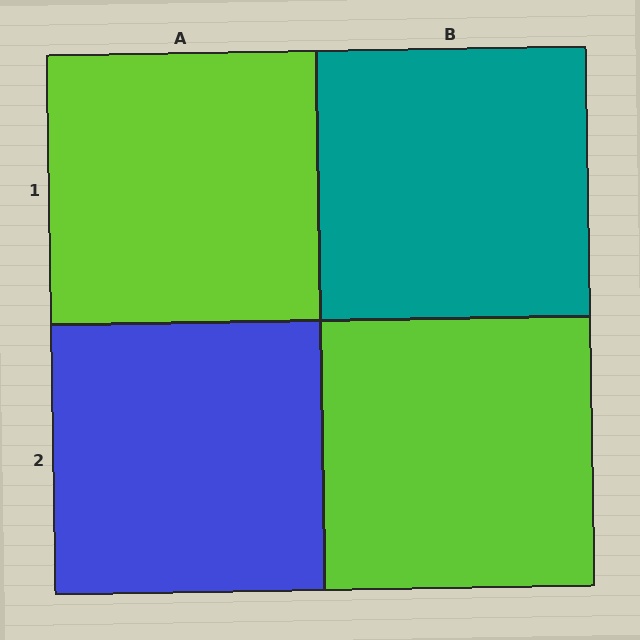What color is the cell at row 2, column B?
Lime.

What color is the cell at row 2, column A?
Blue.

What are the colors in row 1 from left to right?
Lime, teal.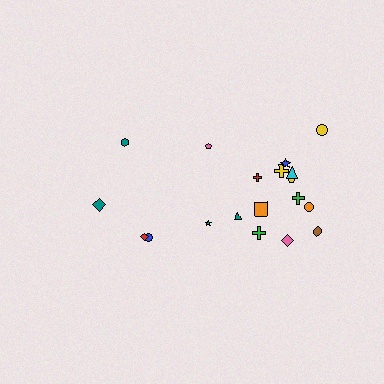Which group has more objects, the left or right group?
The right group.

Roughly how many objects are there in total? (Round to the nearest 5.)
Roughly 20 objects in total.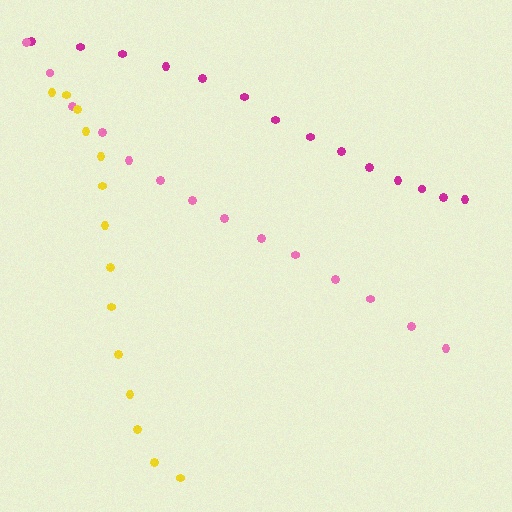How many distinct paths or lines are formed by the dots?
There are 3 distinct paths.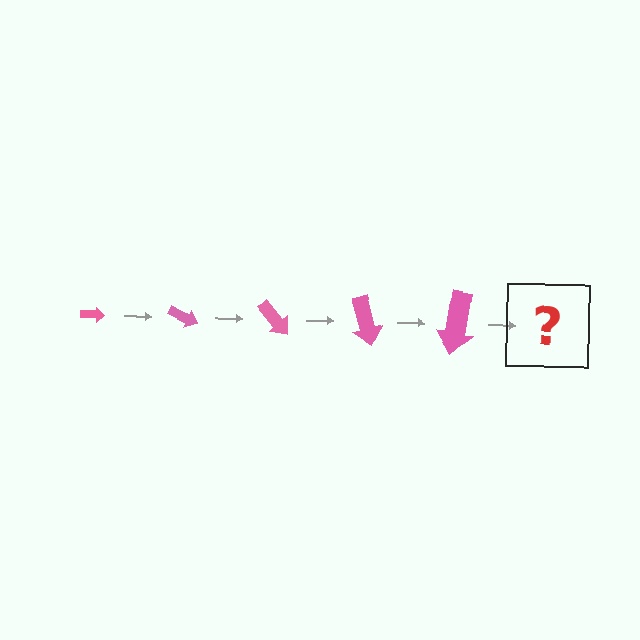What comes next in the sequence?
The next element should be an arrow, larger than the previous one and rotated 125 degrees from the start.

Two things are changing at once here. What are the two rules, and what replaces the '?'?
The two rules are that the arrow grows larger each step and it rotates 25 degrees each step. The '?' should be an arrow, larger than the previous one and rotated 125 degrees from the start.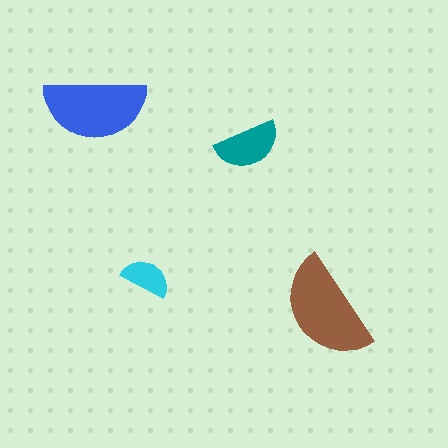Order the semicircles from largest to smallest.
the brown one, the blue one, the teal one, the cyan one.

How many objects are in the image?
There are 4 objects in the image.